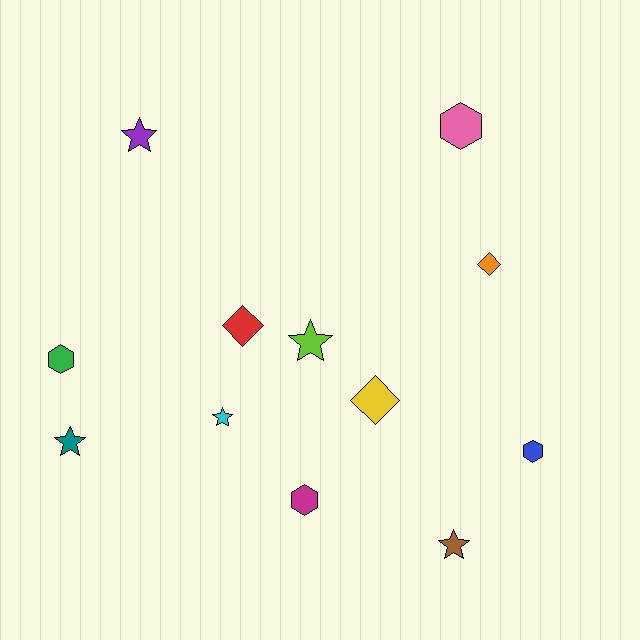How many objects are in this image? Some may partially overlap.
There are 12 objects.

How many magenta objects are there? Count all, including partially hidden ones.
There is 1 magenta object.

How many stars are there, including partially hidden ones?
There are 5 stars.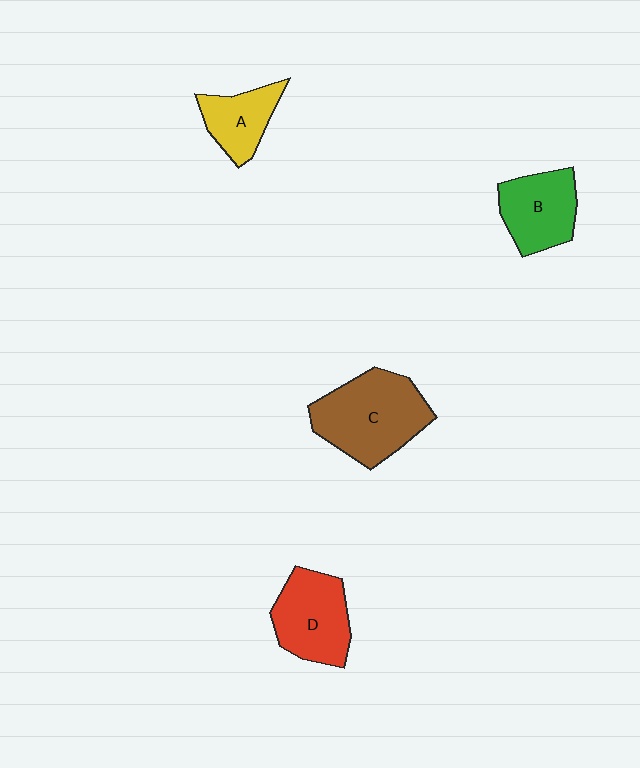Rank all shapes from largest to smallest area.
From largest to smallest: C (brown), D (red), B (green), A (yellow).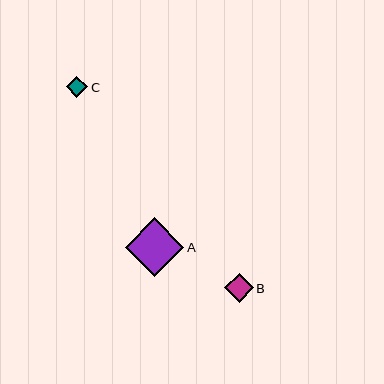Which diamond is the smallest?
Diamond C is the smallest with a size of approximately 21 pixels.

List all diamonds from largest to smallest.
From largest to smallest: A, B, C.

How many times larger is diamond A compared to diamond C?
Diamond A is approximately 2.7 times the size of diamond C.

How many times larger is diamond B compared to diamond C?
Diamond B is approximately 1.3 times the size of diamond C.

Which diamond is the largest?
Diamond A is the largest with a size of approximately 59 pixels.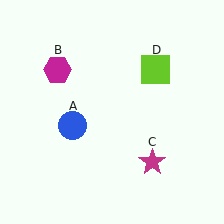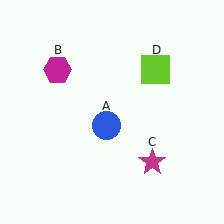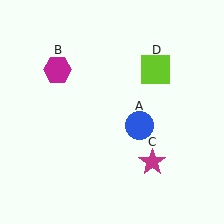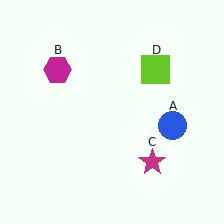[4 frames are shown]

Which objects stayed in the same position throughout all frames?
Magenta hexagon (object B) and magenta star (object C) and lime square (object D) remained stationary.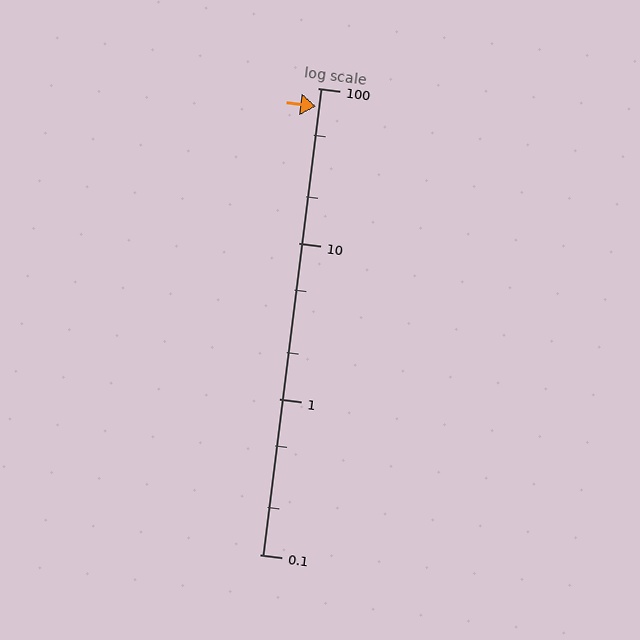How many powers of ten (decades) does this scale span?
The scale spans 3 decades, from 0.1 to 100.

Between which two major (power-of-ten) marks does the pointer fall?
The pointer is between 10 and 100.